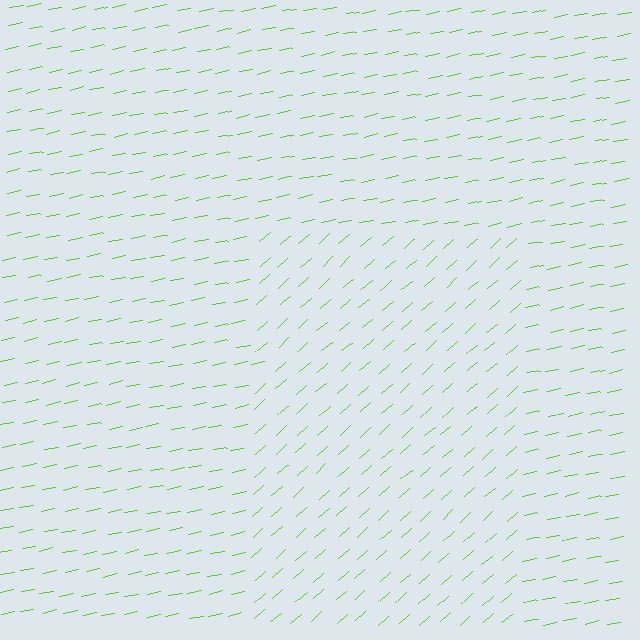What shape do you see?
I see a rectangle.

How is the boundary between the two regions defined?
The boundary is defined purely by a change in line orientation (approximately 30 degrees difference). All lines are the same color and thickness.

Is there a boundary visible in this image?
Yes, there is a texture boundary formed by a change in line orientation.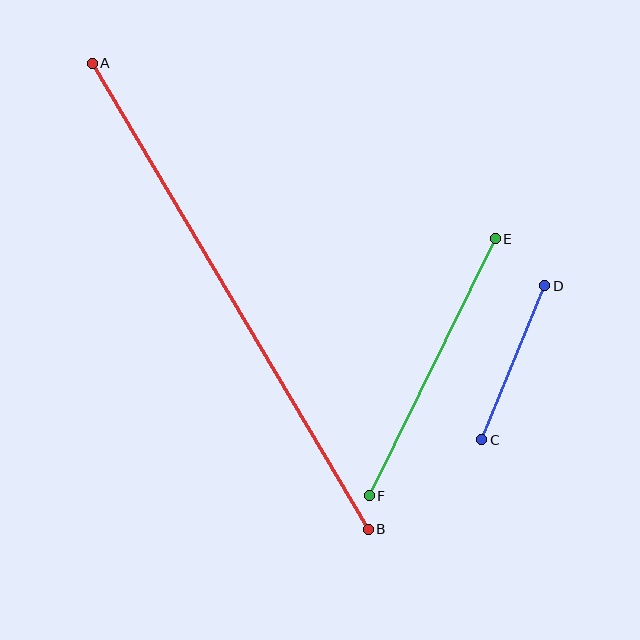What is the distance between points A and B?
The distance is approximately 542 pixels.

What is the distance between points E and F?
The distance is approximately 286 pixels.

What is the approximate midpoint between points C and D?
The midpoint is at approximately (513, 363) pixels.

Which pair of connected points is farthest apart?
Points A and B are farthest apart.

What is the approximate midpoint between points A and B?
The midpoint is at approximately (230, 296) pixels.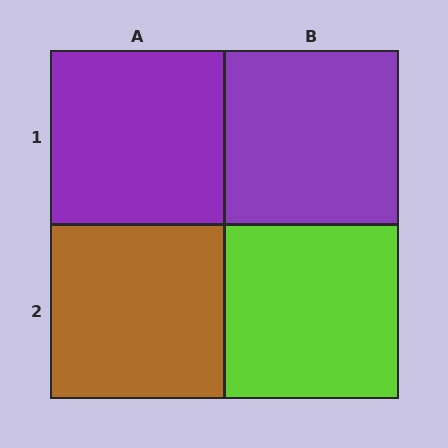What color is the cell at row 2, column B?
Lime.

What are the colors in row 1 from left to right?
Purple, purple.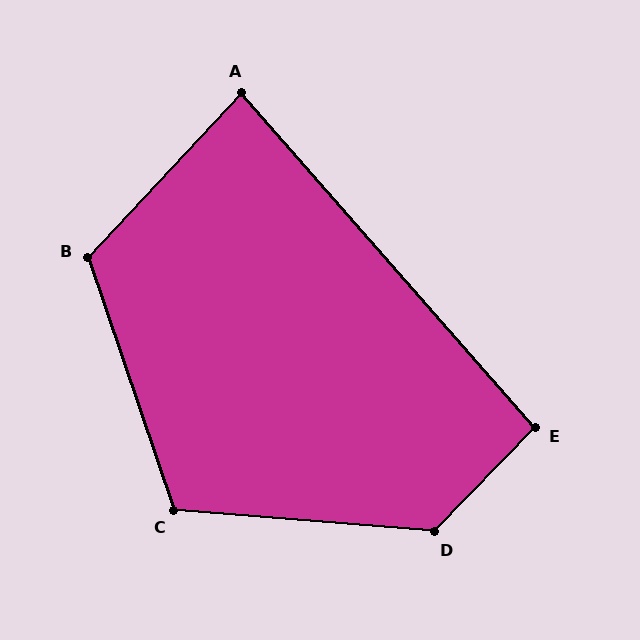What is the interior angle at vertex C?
Approximately 113 degrees (obtuse).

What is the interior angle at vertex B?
Approximately 118 degrees (obtuse).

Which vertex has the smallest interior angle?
A, at approximately 84 degrees.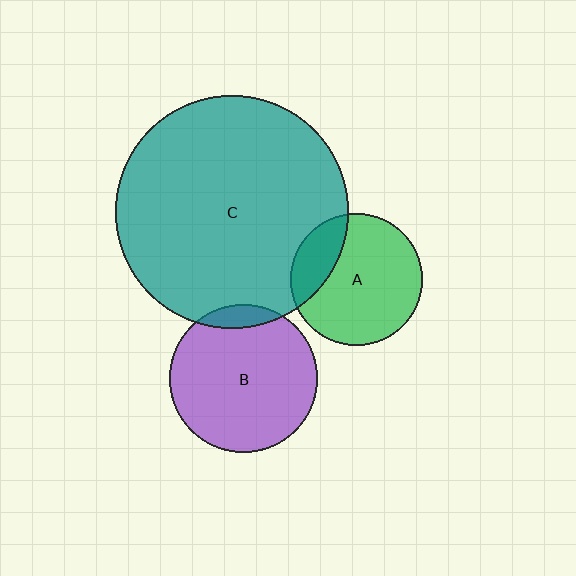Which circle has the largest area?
Circle C (teal).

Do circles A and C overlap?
Yes.